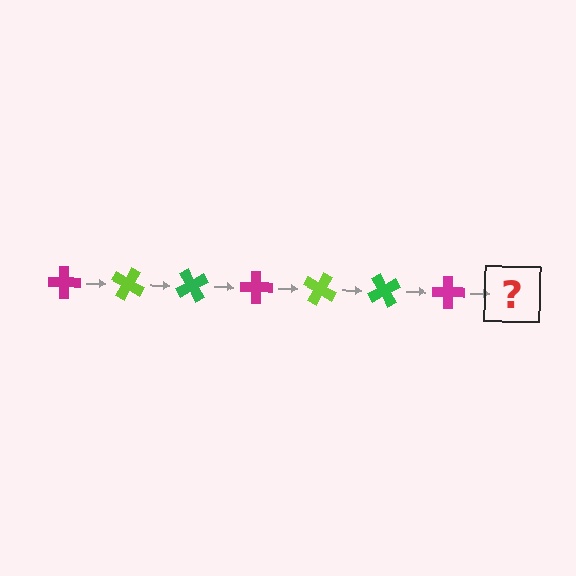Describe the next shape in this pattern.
It should be a lime cross, rotated 210 degrees from the start.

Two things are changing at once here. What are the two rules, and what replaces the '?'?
The two rules are that it rotates 30 degrees each step and the color cycles through magenta, lime, and green. The '?' should be a lime cross, rotated 210 degrees from the start.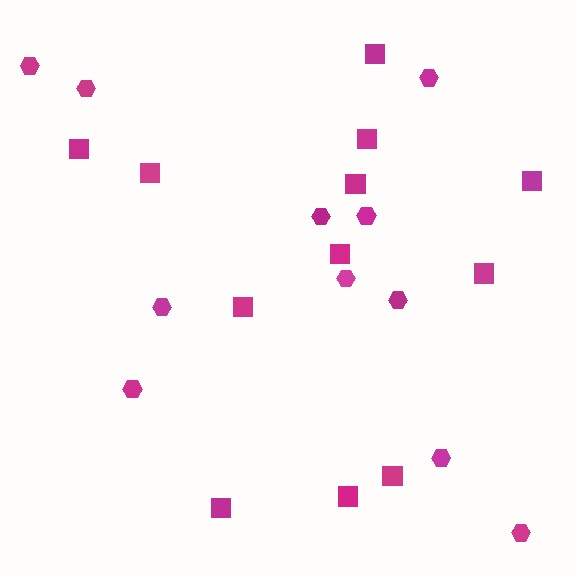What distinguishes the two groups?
There are 2 groups: one group of squares (12) and one group of hexagons (11).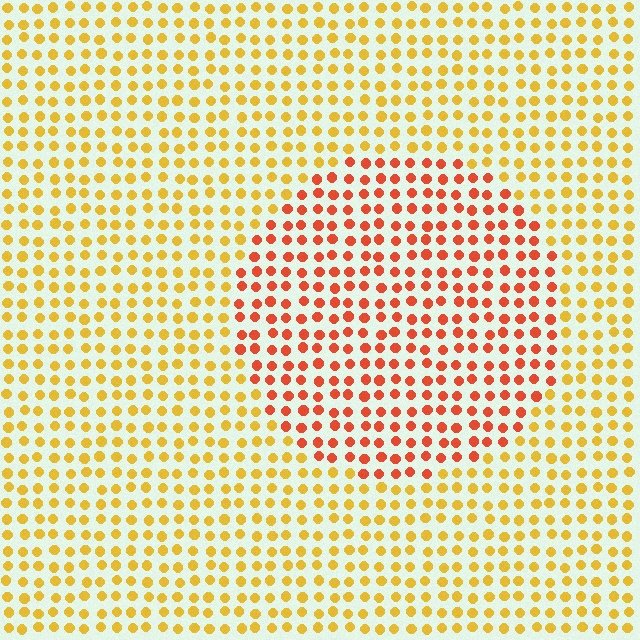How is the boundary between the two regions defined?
The boundary is defined purely by a slight shift in hue (about 38 degrees). Spacing, size, and orientation are identical on both sides.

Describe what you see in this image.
The image is filled with small yellow elements in a uniform arrangement. A circle-shaped region is visible where the elements are tinted to a slightly different hue, forming a subtle color boundary.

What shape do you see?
I see a circle.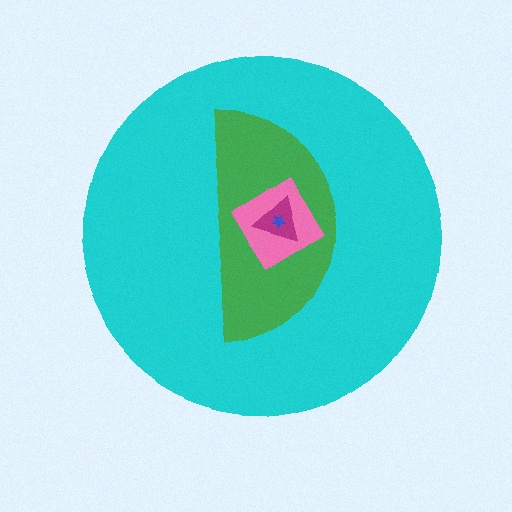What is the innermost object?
The blue star.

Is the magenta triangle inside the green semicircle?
Yes.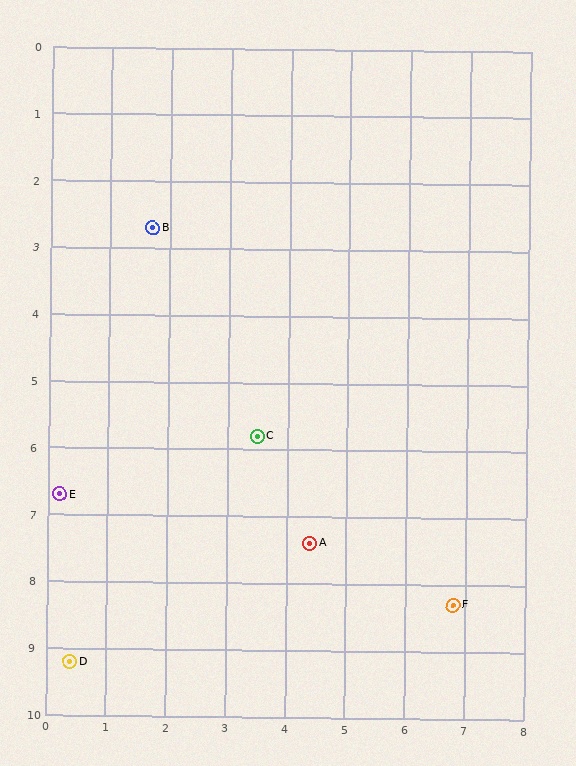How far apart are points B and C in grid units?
Points B and C are about 3.6 grid units apart.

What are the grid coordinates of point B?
Point B is at approximately (1.7, 2.7).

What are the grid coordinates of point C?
Point C is at approximately (3.5, 5.8).